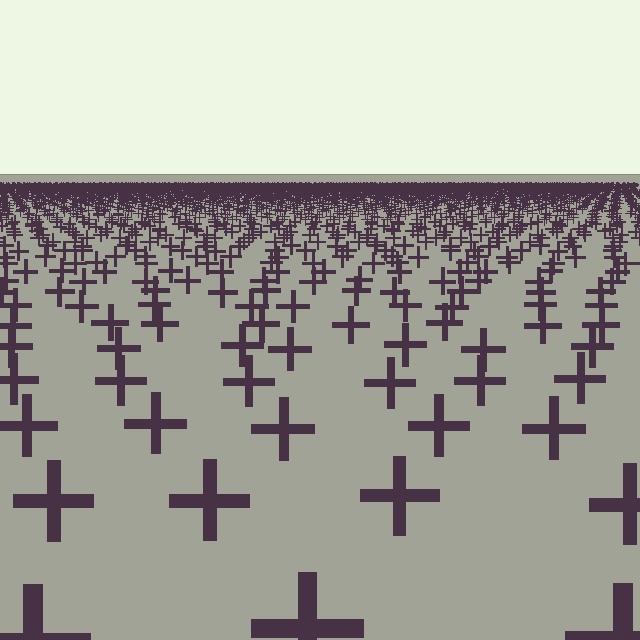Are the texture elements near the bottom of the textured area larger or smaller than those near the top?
Larger. Near the bottom, elements are closer to the viewer and appear at a bigger on-screen size.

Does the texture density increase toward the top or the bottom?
Density increases toward the top.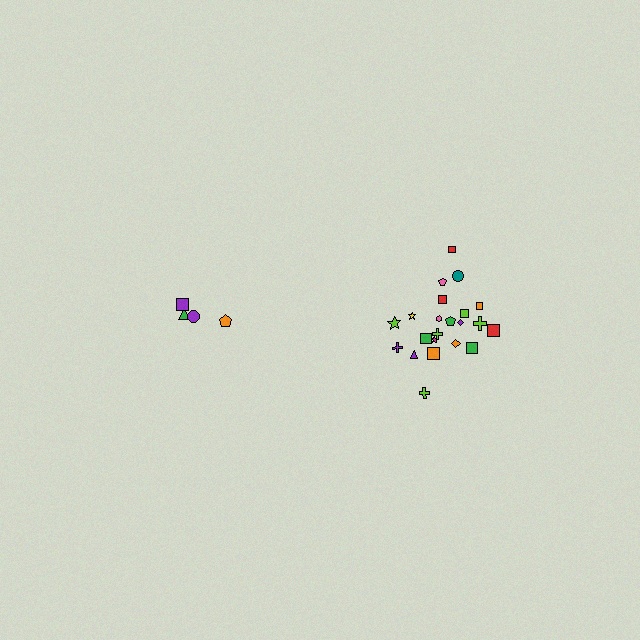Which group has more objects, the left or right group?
The right group.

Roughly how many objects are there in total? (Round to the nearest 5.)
Roughly 25 objects in total.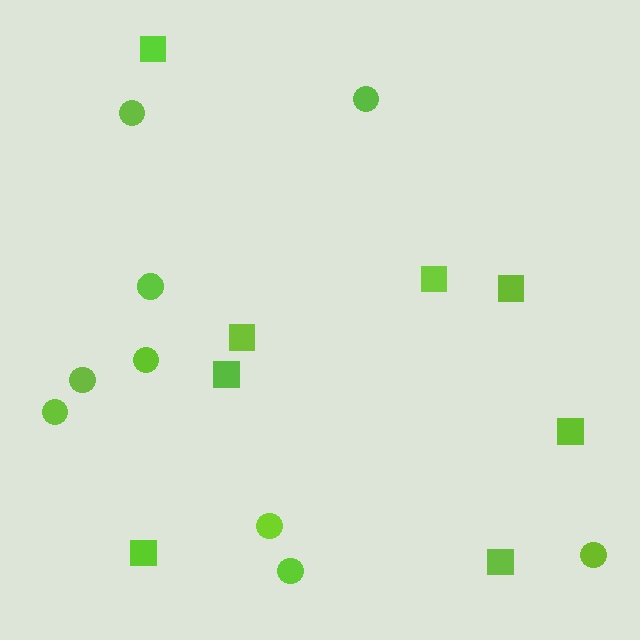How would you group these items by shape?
There are 2 groups: one group of squares (8) and one group of circles (9).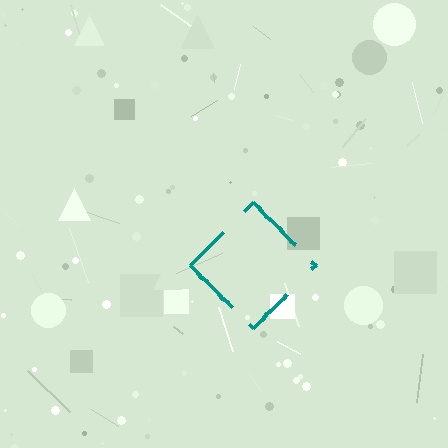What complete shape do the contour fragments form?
The contour fragments form a diamond.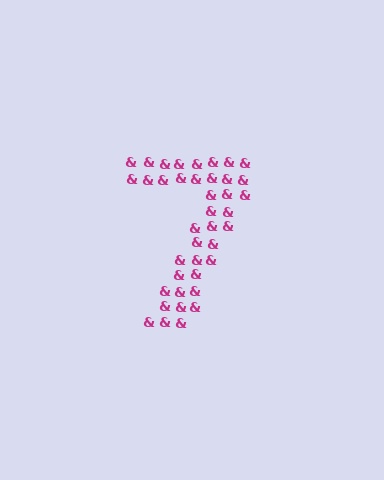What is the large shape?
The large shape is the digit 7.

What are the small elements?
The small elements are ampersands.